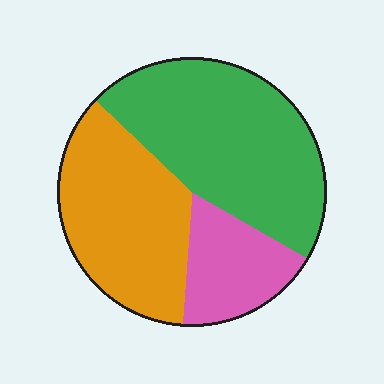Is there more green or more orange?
Green.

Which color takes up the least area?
Pink, at roughly 20%.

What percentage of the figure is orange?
Orange takes up about three eighths (3/8) of the figure.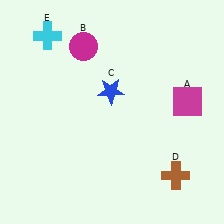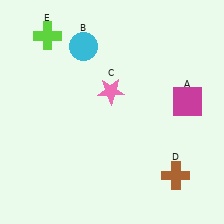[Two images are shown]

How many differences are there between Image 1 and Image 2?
There are 3 differences between the two images.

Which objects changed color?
B changed from magenta to cyan. C changed from blue to pink. E changed from cyan to lime.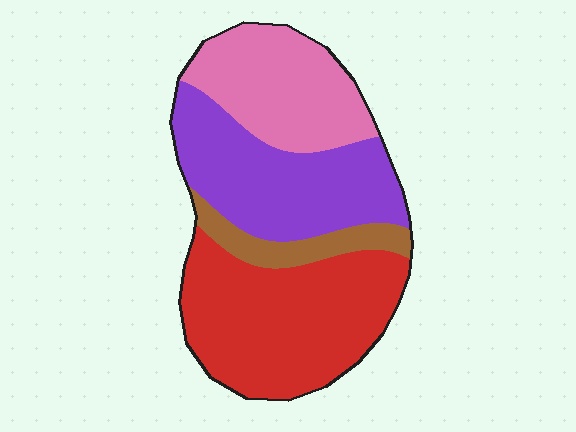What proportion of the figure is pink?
Pink covers around 25% of the figure.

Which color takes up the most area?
Red, at roughly 40%.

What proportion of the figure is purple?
Purple takes up between a sixth and a third of the figure.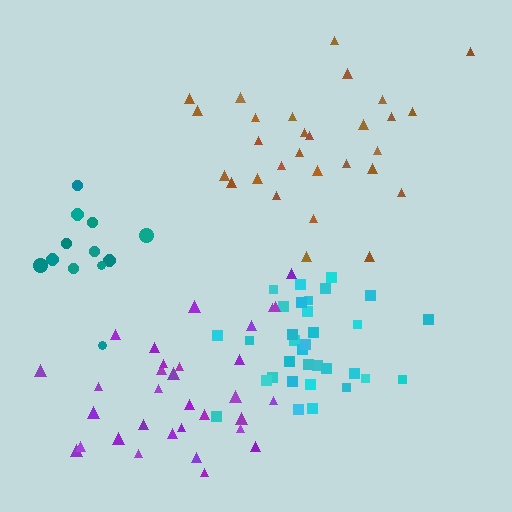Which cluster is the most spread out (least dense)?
Brown.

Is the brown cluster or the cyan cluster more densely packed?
Cyan.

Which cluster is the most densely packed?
Cyan.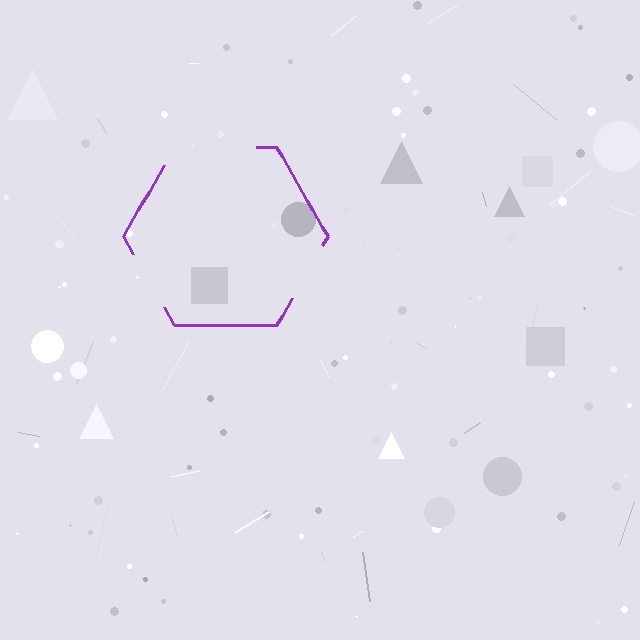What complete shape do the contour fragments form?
The contour fragments form a hexagon.